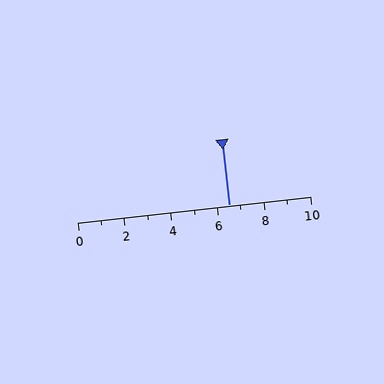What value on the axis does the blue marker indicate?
The marker indicates approximately 6.5.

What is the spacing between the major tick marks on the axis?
The major ticks are spaced 2 apart.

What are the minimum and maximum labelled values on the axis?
The axis runs from 0 to 10.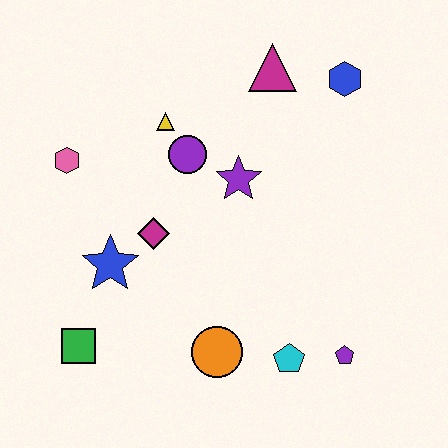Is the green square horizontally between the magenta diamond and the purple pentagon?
No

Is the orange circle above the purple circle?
No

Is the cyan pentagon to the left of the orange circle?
No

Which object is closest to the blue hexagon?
The magenta triangle is closest to the blue hexagon.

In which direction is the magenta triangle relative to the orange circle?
The magenta triangle is above the orange circle.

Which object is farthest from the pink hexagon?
The purple pentagon is farthest from the pink hexagon.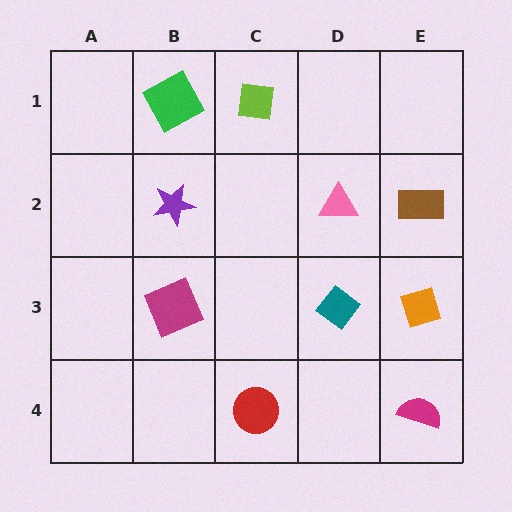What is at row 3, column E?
An orange diamond.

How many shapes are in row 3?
3 shapes.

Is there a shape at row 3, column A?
No, that cell is empty.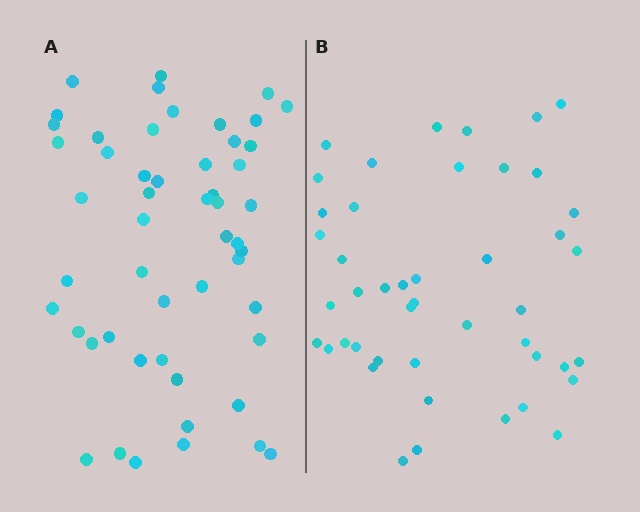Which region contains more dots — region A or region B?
Region A (the left region) has more dots.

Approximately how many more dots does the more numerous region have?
Region A has roughly 8 or so more dots than region B.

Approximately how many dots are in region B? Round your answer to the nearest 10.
About 40 dots. (The exact count is 45, which rounds to 40.)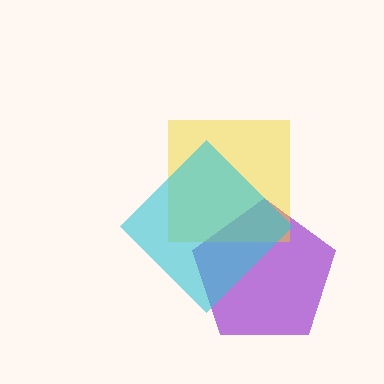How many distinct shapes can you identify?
There are 3 distinct shapes: a purple pentagon, a yellow square, a cyan diamond.